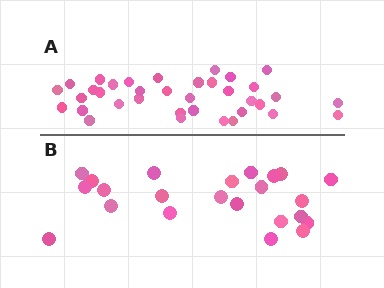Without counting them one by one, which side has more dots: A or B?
Region A (the top region) has more dots.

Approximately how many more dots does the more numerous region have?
Region A has approximately 15 more dots than region B.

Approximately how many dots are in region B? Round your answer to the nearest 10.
About 20 dots. (The exact count is 23, which rounds to 20.)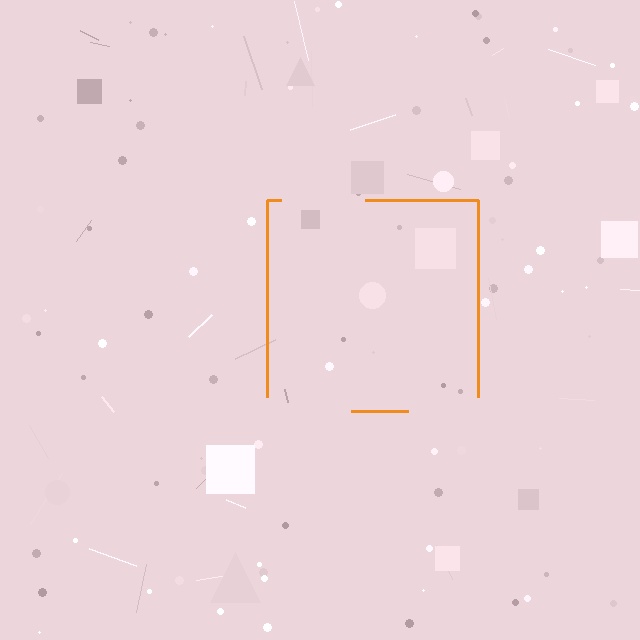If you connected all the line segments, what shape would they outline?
They would outline a square.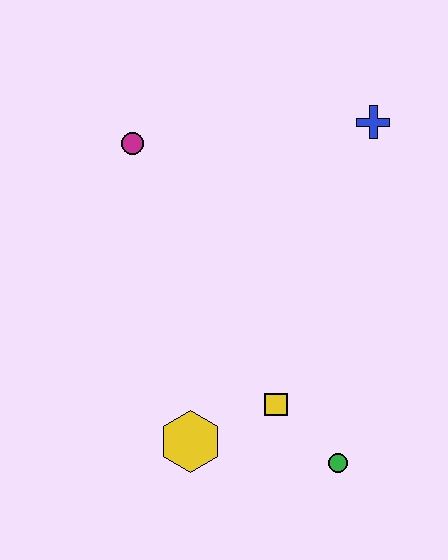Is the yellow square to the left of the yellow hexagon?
No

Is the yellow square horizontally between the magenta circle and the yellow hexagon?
No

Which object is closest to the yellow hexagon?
The yellow square is closest to the yellow hexagon.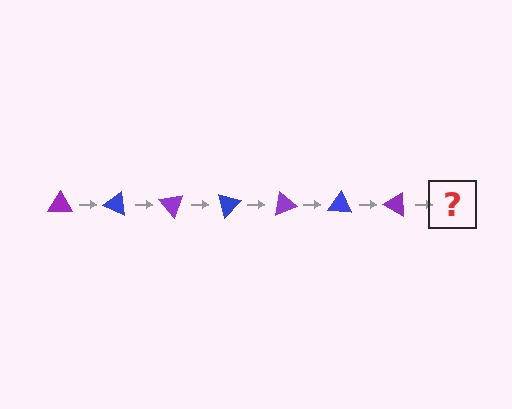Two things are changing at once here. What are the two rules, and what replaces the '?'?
The two rules are that it rotates 25 degrees each step and the color cycles through purple and blue. The '?' should be a blue triangle, rotated 175 degrees from the start.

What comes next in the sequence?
The next element should be a blue triangle, rotated 175 degrees from the start.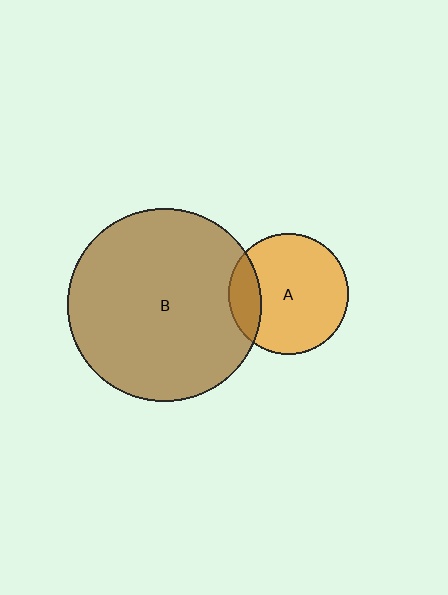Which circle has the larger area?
Circle B (brown).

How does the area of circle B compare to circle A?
Approximately 2.6 times.